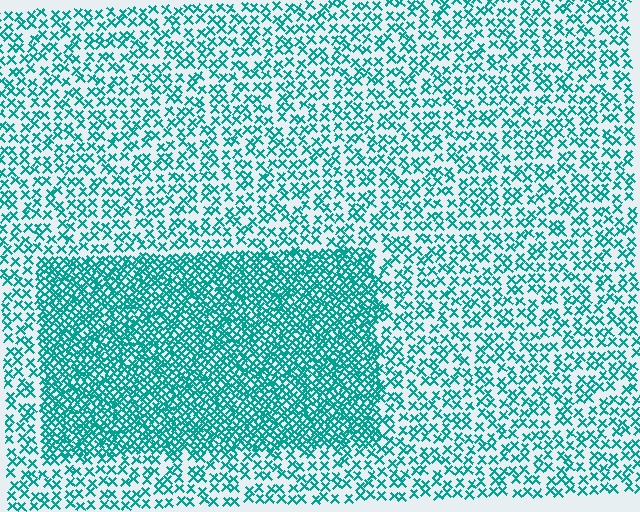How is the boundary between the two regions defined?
The boundary is defined by a change in element density (approximately 2.3x ratio). All elements are the same color, size, and shape.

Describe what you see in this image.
The image contains small teal elements arranged at two different densities. A rectangle-shaped region is visible where the elements are more densely packed than the surrounding area.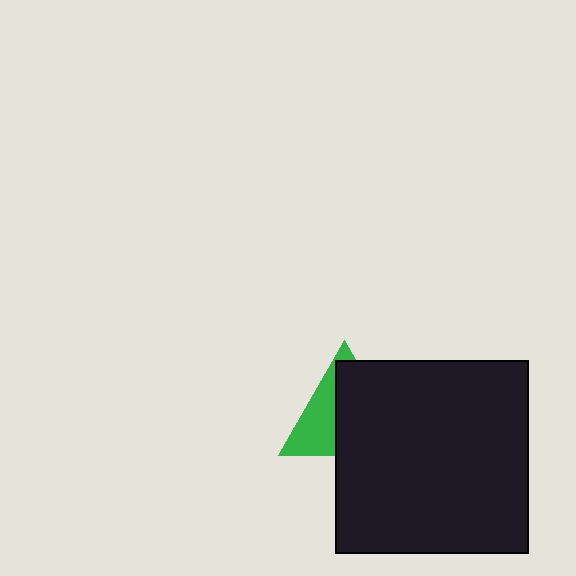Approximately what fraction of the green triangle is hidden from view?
Roughly 60% of the green triangle is hidden behind the black square.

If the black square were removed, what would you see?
You would see the complete green triangle.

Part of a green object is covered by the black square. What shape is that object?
It is a triangle.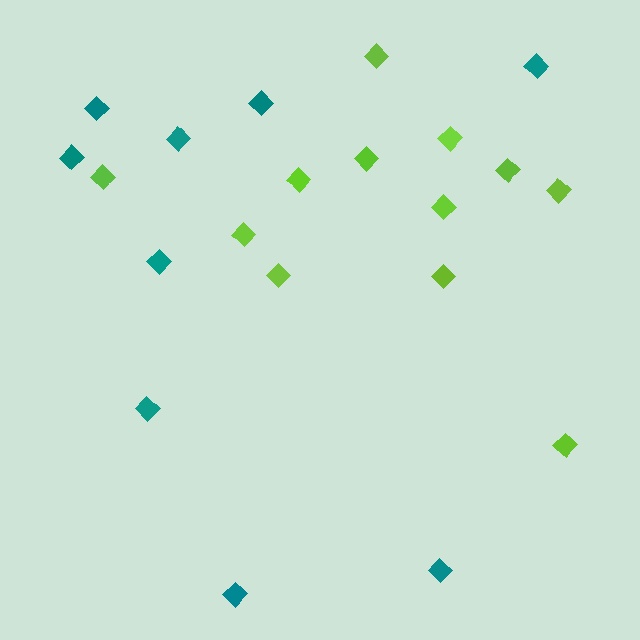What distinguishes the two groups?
There are 2 groups: one group of lime diamonds (12) and one group of teal diamonds (9).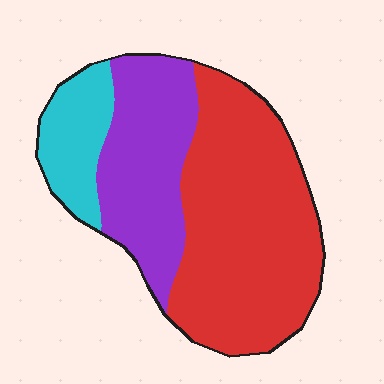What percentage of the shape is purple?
Purple covers about 30% of the shape.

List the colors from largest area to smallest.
From largest to smallest: red, purple, cyan.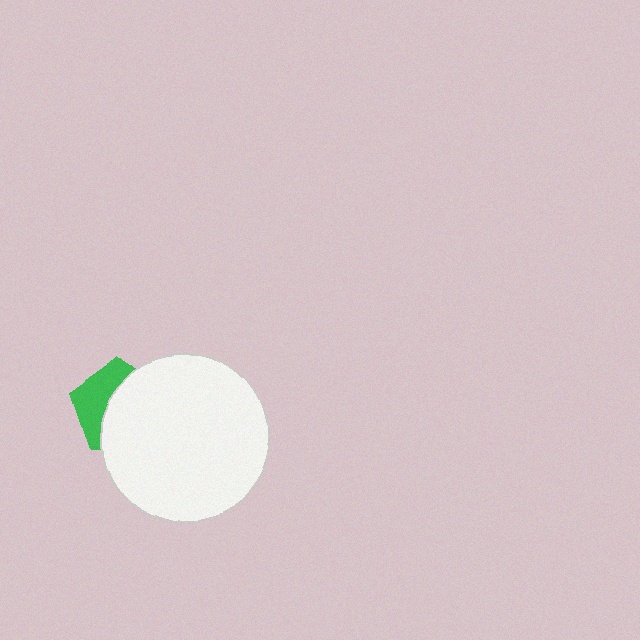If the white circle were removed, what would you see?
You would see the complete green pentagon.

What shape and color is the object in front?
The object in front is a white circle.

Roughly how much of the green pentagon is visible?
A small part of it is visible (roughly 40%).